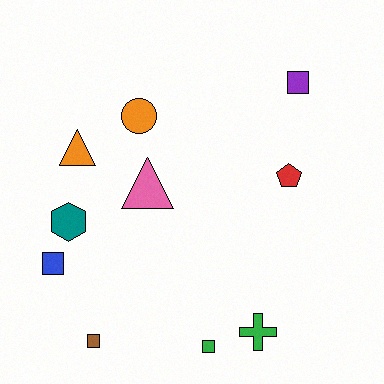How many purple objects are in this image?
There is 1 purple object.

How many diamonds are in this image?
There are no diamonds.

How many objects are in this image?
There are 10 objects.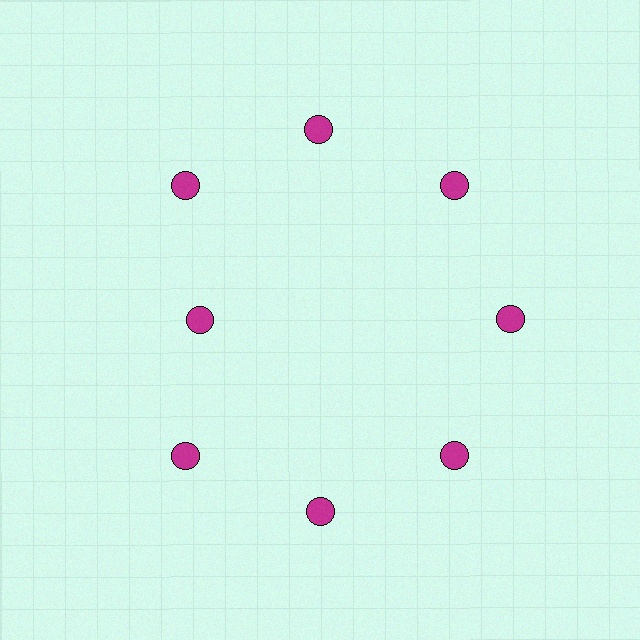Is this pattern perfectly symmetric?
No. The 8 magenta circles are arranged in a ring, but one element near the 9 o'clock position is pulled inward toward the center, breaking the 8-fold rotational symmetry.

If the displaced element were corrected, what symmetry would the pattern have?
It would have 8-fold rotational symmetry — the pattern would map onto itself every 45 degrees.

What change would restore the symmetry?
The symmetry would be restored by moving it outward, back onto the ring so that all 8 circles sit at equal angles and equal distance from the center.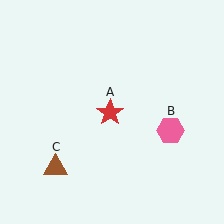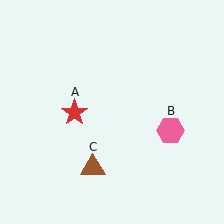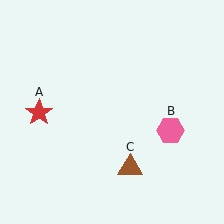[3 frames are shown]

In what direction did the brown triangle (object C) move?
The brown triangle (object C) moved right.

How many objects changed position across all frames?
2 objects changed position: red star (object A), brown triangle (object C).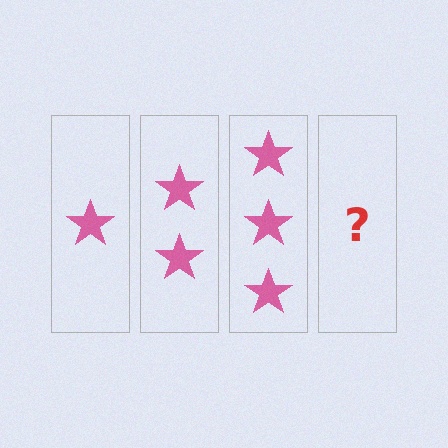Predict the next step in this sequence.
The next step is 4 stars.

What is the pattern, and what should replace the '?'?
The pattern is that each step adds one more star. The '?' should be 4 stars.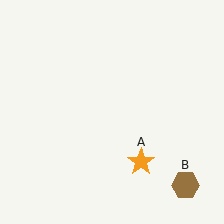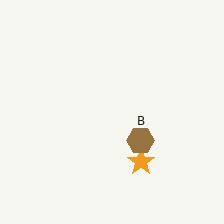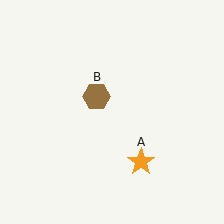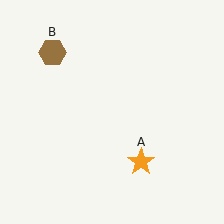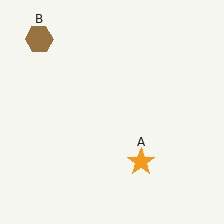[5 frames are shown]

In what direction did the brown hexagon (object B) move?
The brown hexagon (object B) moved up and to the left.